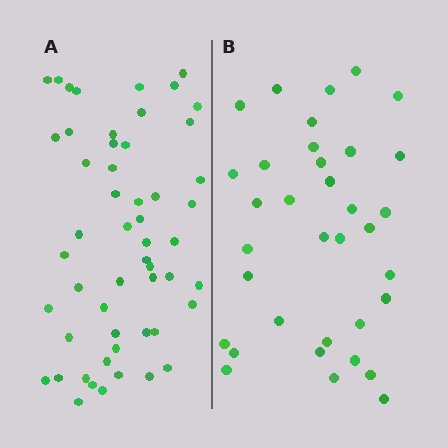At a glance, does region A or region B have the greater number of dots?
Region A (the left region) has more dots.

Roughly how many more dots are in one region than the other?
Region A has approximately 20 more dots than region B.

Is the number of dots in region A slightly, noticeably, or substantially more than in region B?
Region A has substantially more. The ratio is roughly 1.5 to 1.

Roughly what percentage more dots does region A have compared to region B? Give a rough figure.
About 50% more.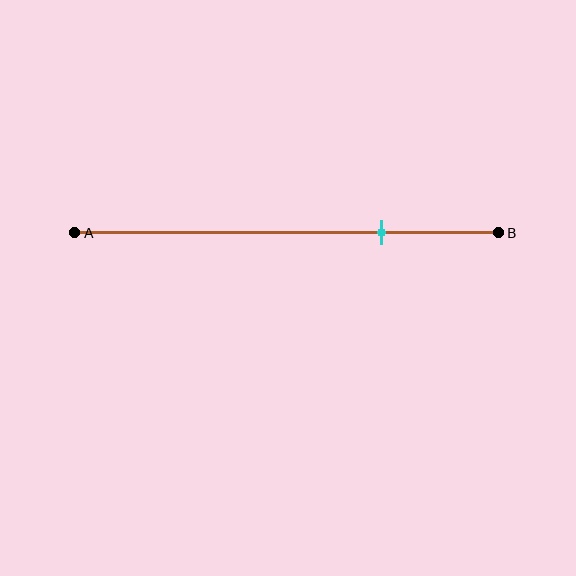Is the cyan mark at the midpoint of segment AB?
No, the mark is at about 70% from A, not at the 50% midpoint.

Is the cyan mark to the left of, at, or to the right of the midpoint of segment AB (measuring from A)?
The cyan mark is to the right of the midpoint of segment AB.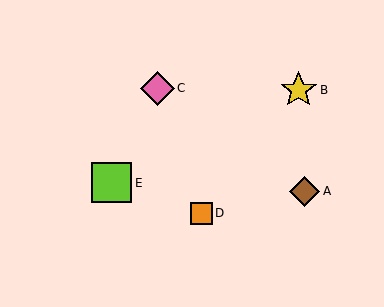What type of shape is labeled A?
Shape A is a brown diamond.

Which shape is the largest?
The lime square (labeled E) is the largest.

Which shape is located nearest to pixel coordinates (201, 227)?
The orange square (labeled D) at (201, 213) is nearest to that location.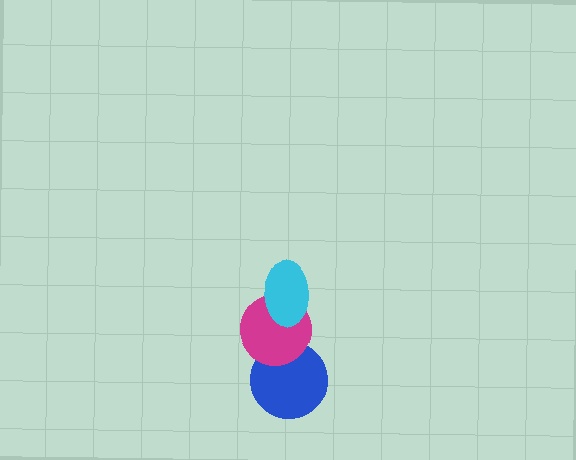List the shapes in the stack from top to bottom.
From top to bottom: the cyan ellipse, the magenta circle, the blue circle.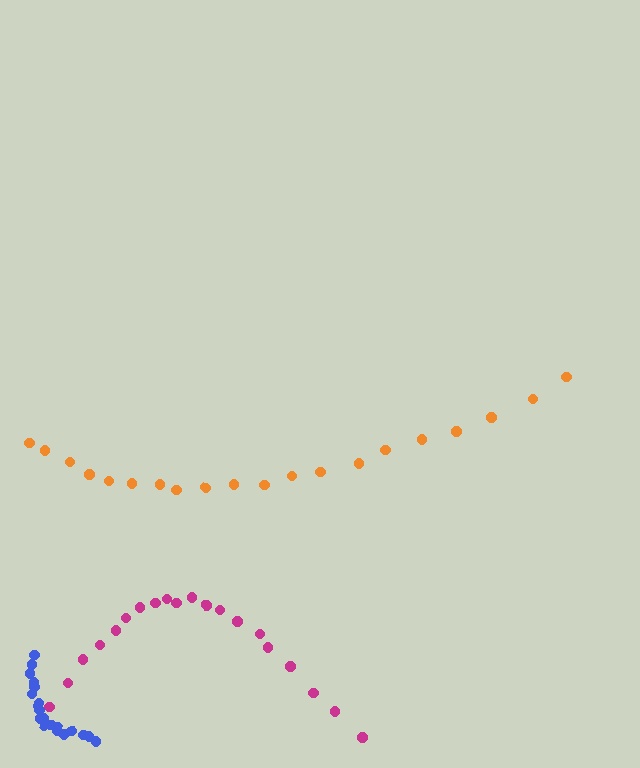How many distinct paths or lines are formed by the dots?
There are 3 distinct paths.